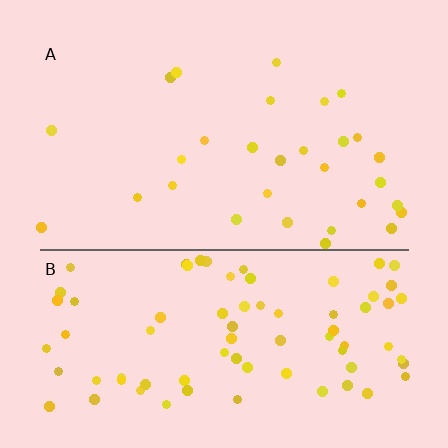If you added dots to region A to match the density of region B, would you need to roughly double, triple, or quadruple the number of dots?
Approximately triple.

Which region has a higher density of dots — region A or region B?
B (the bottom).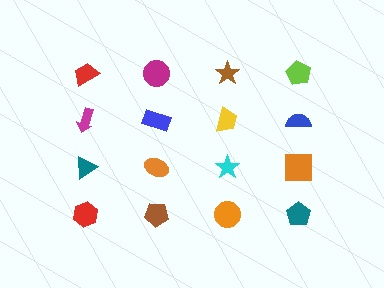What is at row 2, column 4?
A blue semicircle.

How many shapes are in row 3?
4 shapes.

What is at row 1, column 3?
A brown star.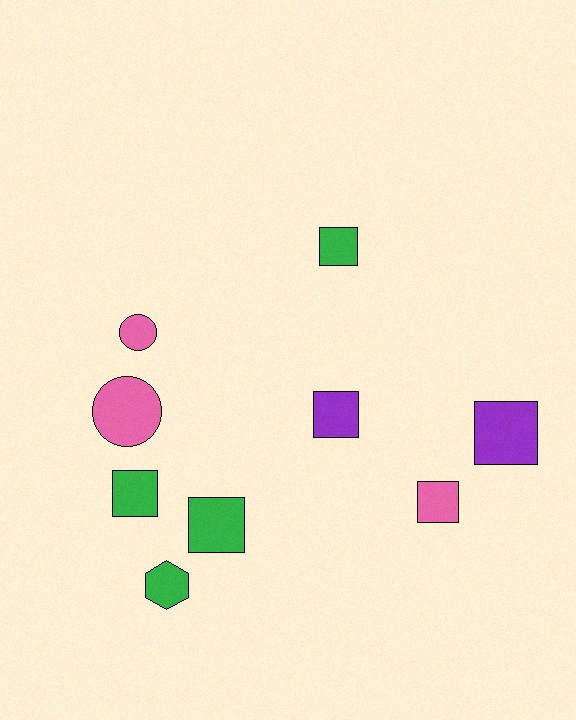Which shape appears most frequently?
Square, with 6 objects.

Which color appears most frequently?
Green, with 4 objects.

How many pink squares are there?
There is 1 pink square.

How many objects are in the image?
There are 9 objects.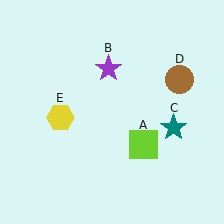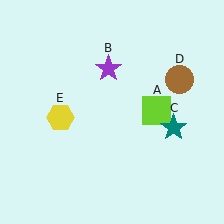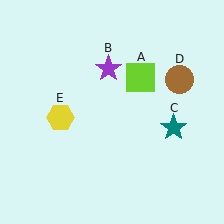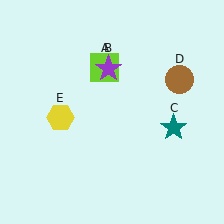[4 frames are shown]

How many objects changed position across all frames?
1 object changed position: lime square (object A).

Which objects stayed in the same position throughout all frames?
Purple star (object B) and teal star (object C) and brown circle (object D) and yellow hexagon (object E) remained stationary.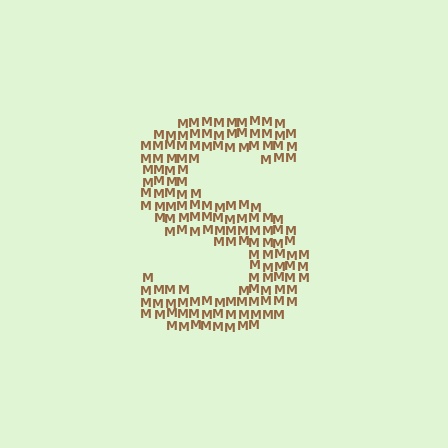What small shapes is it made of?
It is made of small letter M's.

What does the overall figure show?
The overall figure shows the letter S.